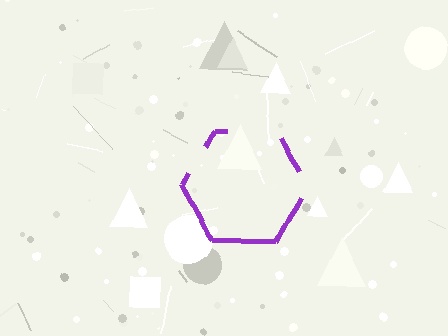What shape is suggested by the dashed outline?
The dashed outline suggests a hexagon.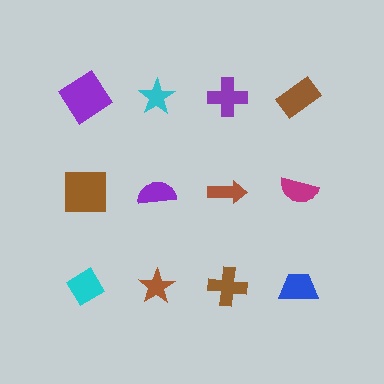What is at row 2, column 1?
A brown square.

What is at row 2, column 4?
A magenta semicircle.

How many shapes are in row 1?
4 shapes.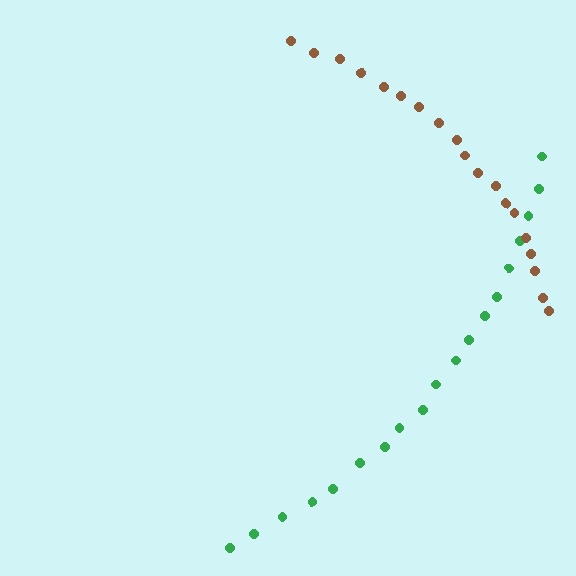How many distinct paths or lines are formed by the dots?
There are 2 distinct paths.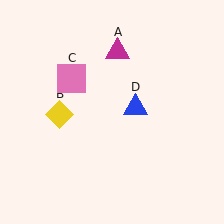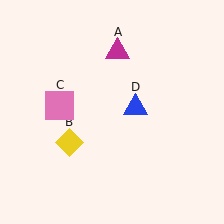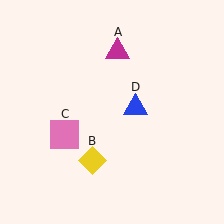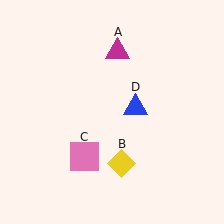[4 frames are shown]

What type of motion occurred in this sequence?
The yellow diamond (object B), pink square (object C) rotated counterclockwise around the center of the scene.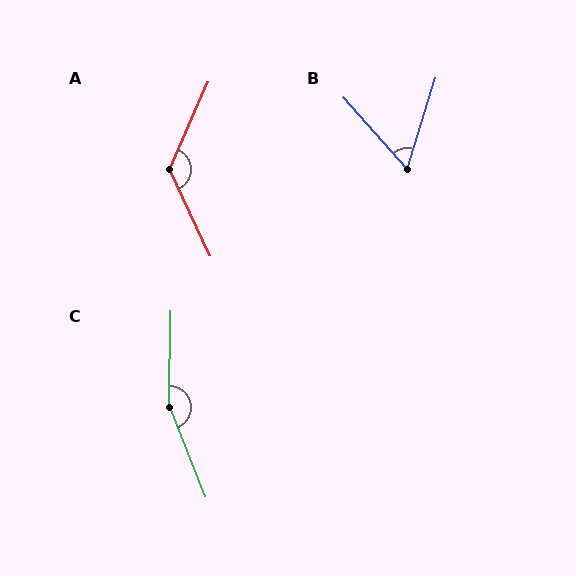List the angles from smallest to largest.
B (59°), A (131°), C (157°).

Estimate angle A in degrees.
Approximately 131 degrees.